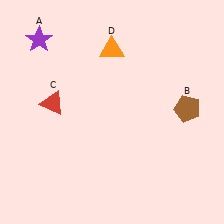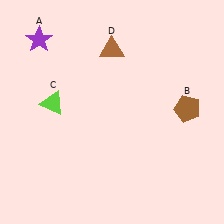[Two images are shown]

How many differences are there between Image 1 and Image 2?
There are 2 differences between the two images.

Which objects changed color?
C changed from red to lime. D changed from orange to brown.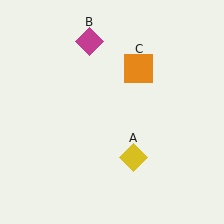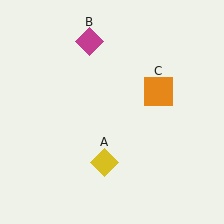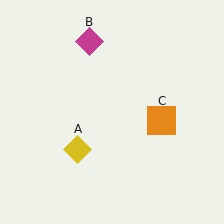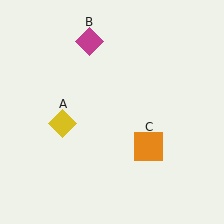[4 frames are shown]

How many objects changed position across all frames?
2 objects changed position: yellow diamond (object A), orange square (object C).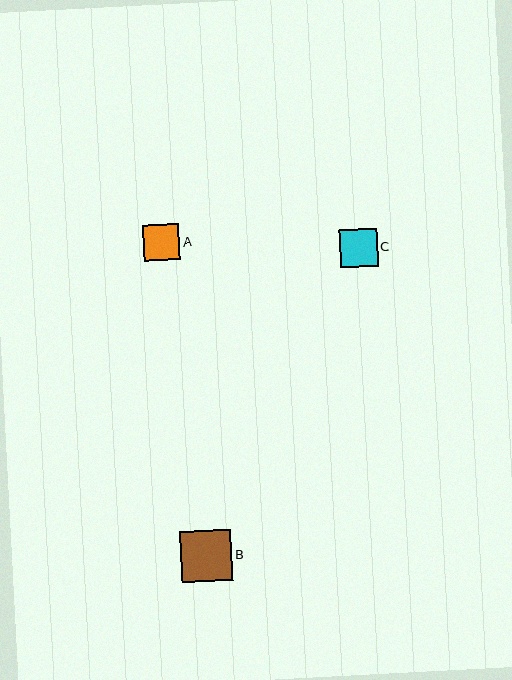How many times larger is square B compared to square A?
Square B is approximately 1.4 times the size of square A.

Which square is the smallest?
Square A is the smallest with a size of approximately 36 pixels.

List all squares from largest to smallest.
From largest to smallest: B, C, A.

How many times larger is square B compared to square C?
Square B is approximately 1.3 times the size of square C.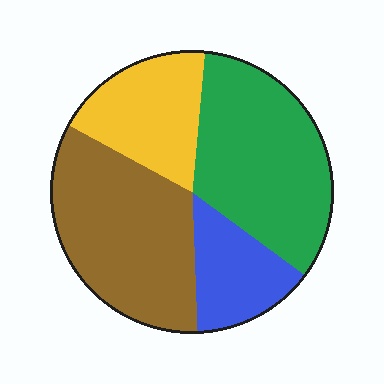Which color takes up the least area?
Blue, at roughly 15%.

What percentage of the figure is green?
Green covers roughly 35% of the figure.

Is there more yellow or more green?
Green.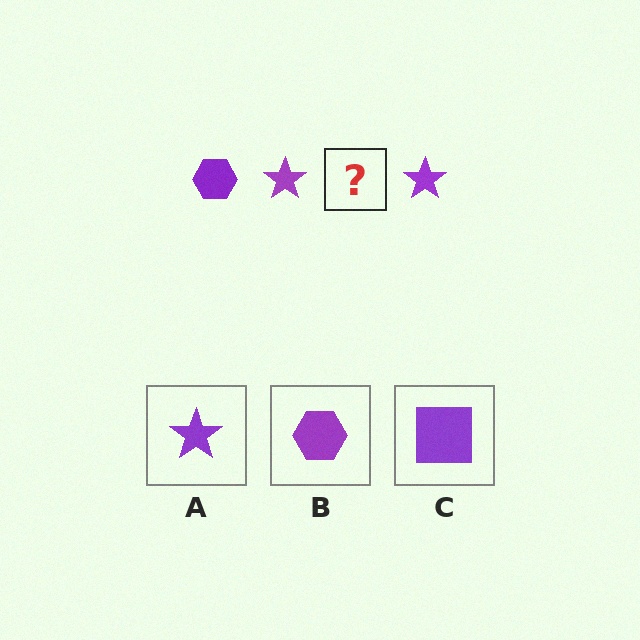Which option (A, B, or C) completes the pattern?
B.